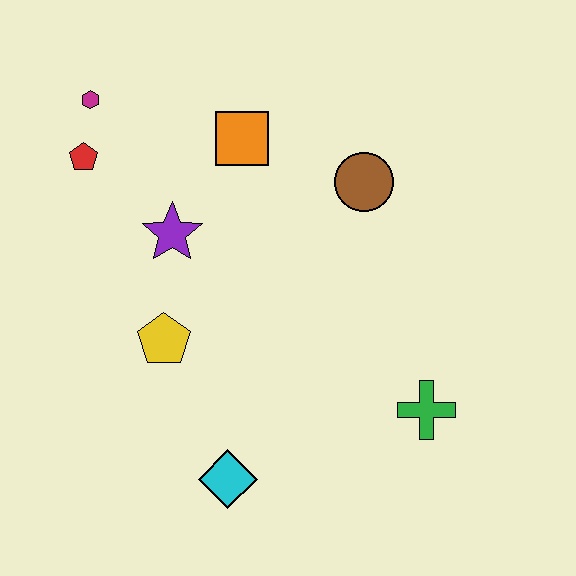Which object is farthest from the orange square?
The cyan diamond is farthest from the orange square.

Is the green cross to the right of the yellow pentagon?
Yes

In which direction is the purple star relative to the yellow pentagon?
The purple star is above the yellow pentagon.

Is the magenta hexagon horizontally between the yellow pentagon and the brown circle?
No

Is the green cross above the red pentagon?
No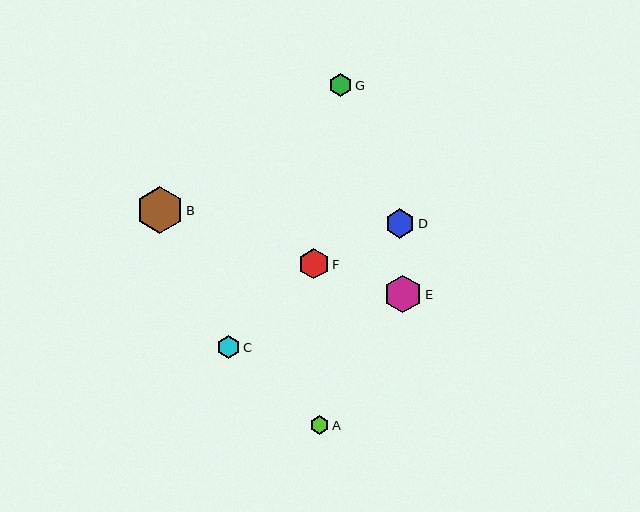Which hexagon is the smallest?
Hexagon A is the smallest with a size of approximately 19 pixels.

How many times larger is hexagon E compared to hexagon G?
Hexagon E is approximately 1.6 times the size of hexagon G.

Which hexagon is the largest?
Hexagon B is the largest with a size of approximately 47 pixels.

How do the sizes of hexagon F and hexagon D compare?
Hexagon F and hexagon D are approximately the same size.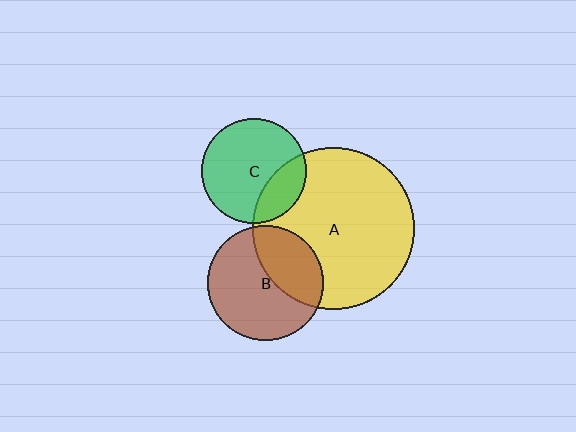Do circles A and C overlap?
Yes.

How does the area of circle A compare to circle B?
Approximately 2.0 times.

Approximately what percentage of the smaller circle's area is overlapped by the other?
Approximately 25%.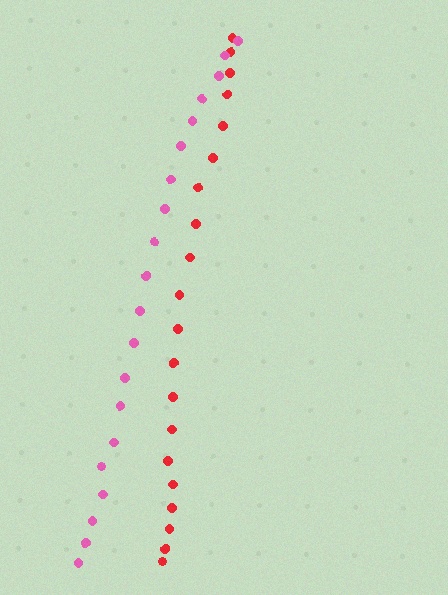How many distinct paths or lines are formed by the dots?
There are 2 distinct paths.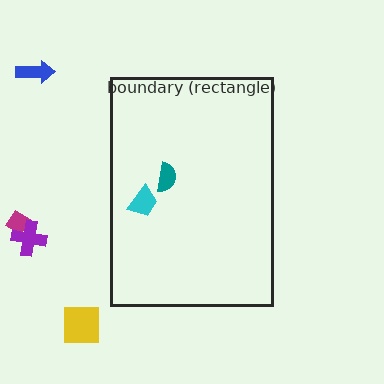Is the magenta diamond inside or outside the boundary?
Outside.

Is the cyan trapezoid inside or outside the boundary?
Inside.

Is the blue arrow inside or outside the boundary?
Outside.